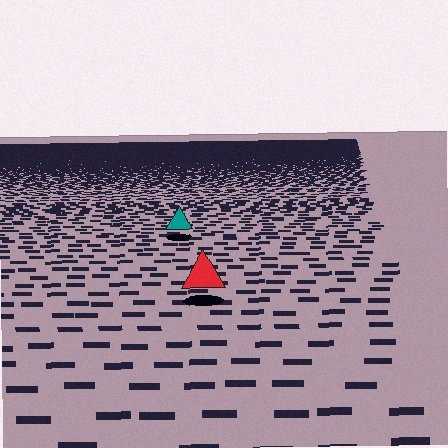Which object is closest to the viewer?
The red triangle is closest. The texture marks near it are larger and more spread out.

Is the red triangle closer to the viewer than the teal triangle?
Yes. The red triangle is closer — you can tell from the texture gradient: the ground texture is coarser near it.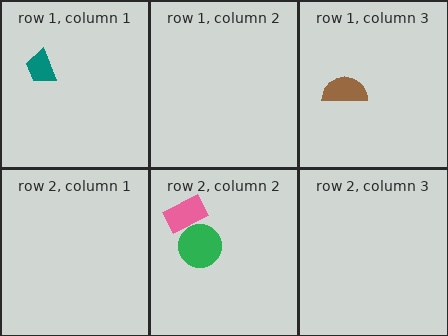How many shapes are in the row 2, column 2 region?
2.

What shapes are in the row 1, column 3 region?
The brown semicircle.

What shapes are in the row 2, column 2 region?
The pink rectangle, the green circle.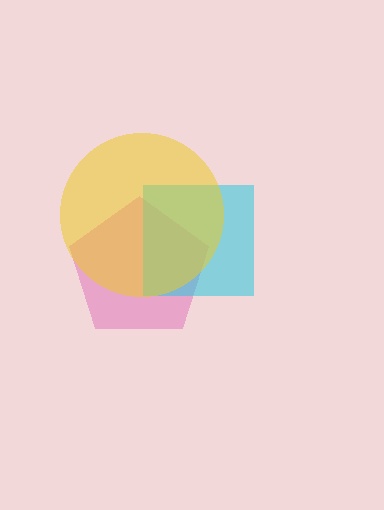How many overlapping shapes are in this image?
There are 3 overlapping shapes in the image.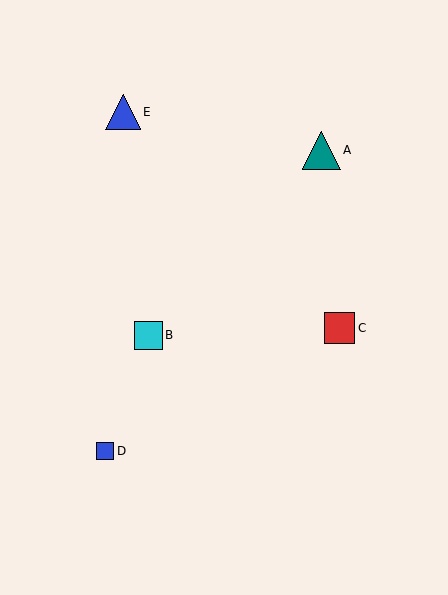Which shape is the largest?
The teal triangle (labeled A) is the largest.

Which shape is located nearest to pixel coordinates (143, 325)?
The cyan square (labeled B) at (148, 335) is nearest to that location.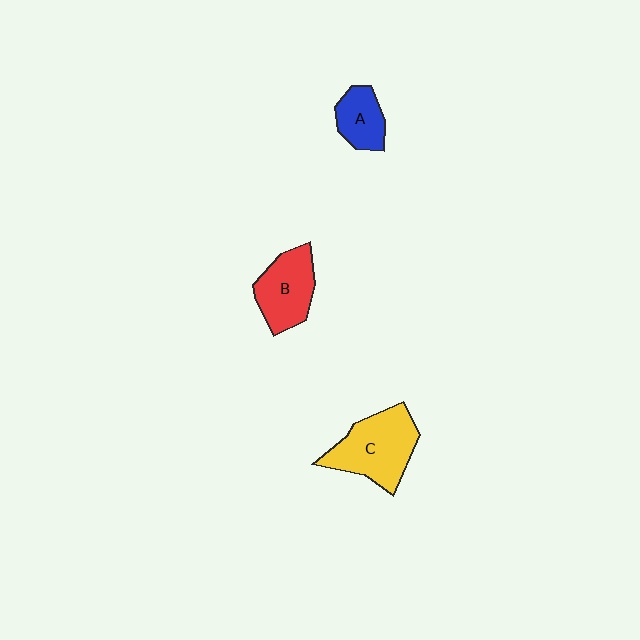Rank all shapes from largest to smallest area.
From largest to smallest: C (yellow), B (red), A (blue).